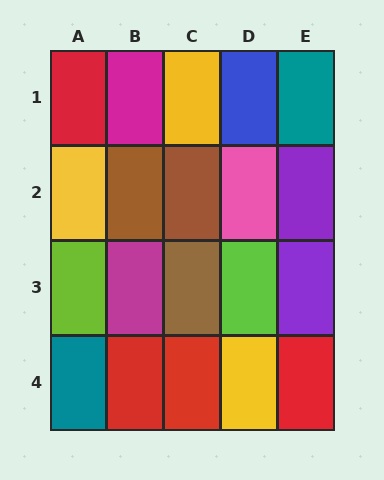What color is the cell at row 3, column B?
Magenta.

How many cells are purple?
2 cells are purple.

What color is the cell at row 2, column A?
Yellow.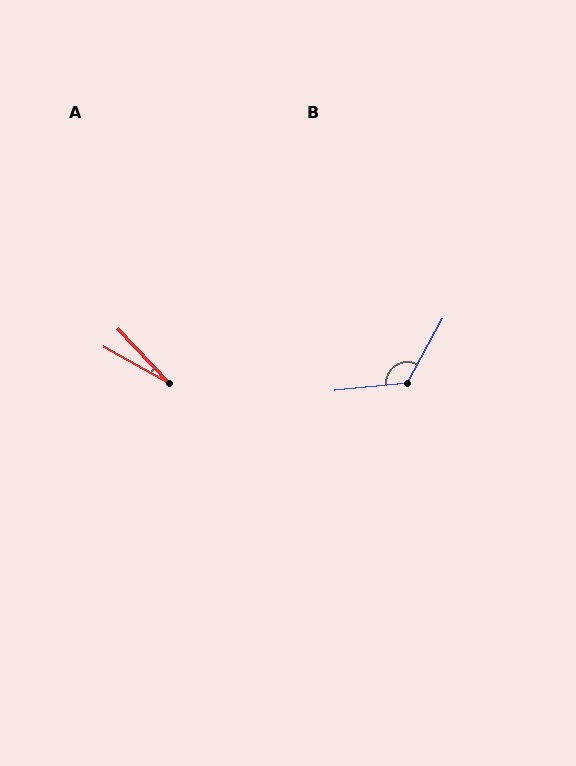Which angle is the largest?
B, at approximately 125 degrees.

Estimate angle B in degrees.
Approximately 125 degrees.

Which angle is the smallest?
A, at approximately 17 degrees.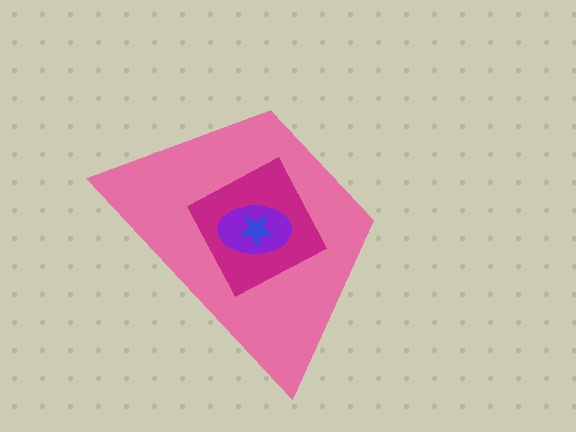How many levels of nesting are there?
4.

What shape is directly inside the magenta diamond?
The purple ellipse.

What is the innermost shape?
The blue star.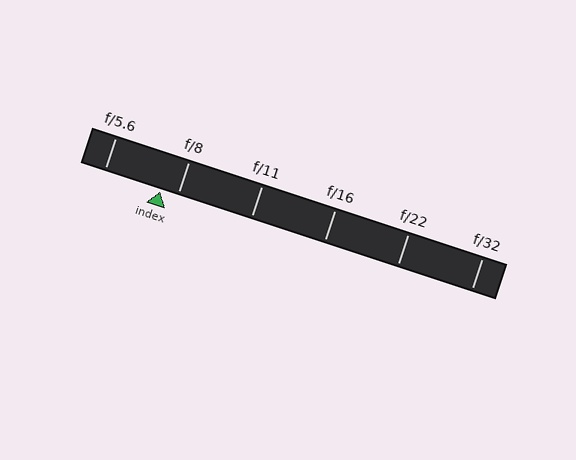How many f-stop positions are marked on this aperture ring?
There are 6 f-stop positions marked.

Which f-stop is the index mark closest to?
The index mark is closest to f/8.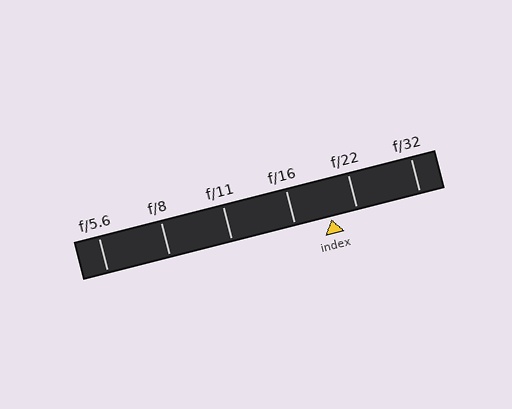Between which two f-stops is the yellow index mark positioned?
The index mark is between f/16 and f/22.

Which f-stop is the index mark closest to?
The index mark is closest to f/22.